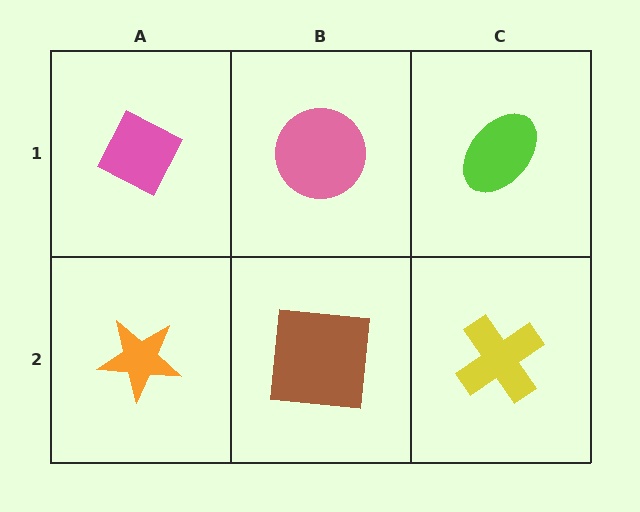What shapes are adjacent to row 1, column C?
A yellow cross (row 2, column C), a pink circle (row 1, column B).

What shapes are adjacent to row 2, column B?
A pink circle (row 1, column B), an orange star (row 2, column A), a yellow cross (row 2, column C).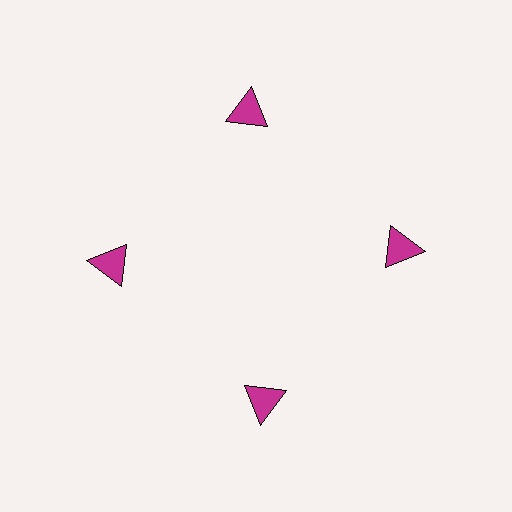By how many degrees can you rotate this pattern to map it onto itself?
The pattern maps onto itself every 90 degrees of rotation.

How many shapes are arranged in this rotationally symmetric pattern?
There are 4 shapes, arranged in 4 groups of 1.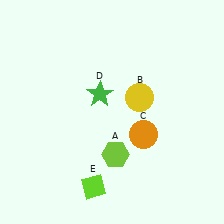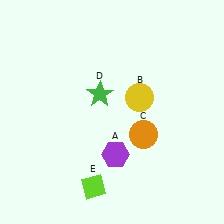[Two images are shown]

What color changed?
The hexagon (A) changed from lime in Image 1 to purple in Image 2.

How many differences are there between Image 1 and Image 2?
There is 1 difference between the two images.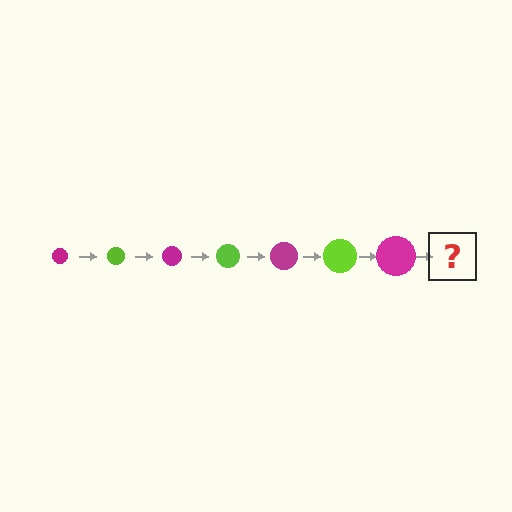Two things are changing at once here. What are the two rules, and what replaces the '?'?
The two rules are that the circle grows larger each step and the color cycles through magenta and lime. The '?' should be a lime circle, larger than the previous one.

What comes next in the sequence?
The next element should be a lime circle, larger than the previous one.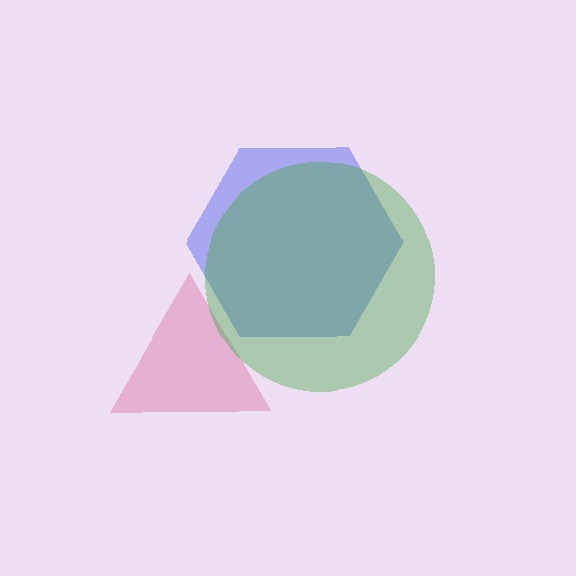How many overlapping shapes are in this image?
There are 3 overlapping shapes in the image.